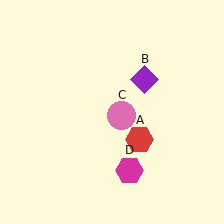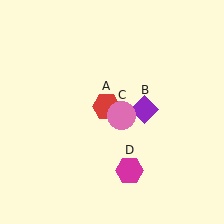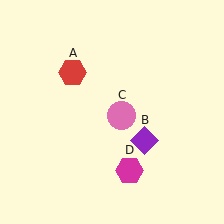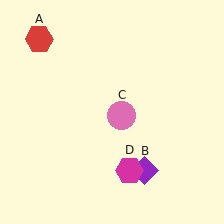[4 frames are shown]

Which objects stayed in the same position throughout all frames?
Pink circle (object C) and magenta hexagon (object D) remained stationary.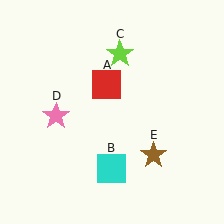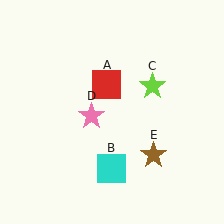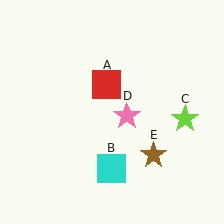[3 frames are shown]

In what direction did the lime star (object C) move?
The lime star (object C) moved down and to the right.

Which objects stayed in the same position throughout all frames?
Red square (object A) and cyan square (object B) and brown star (object E) remained stationary.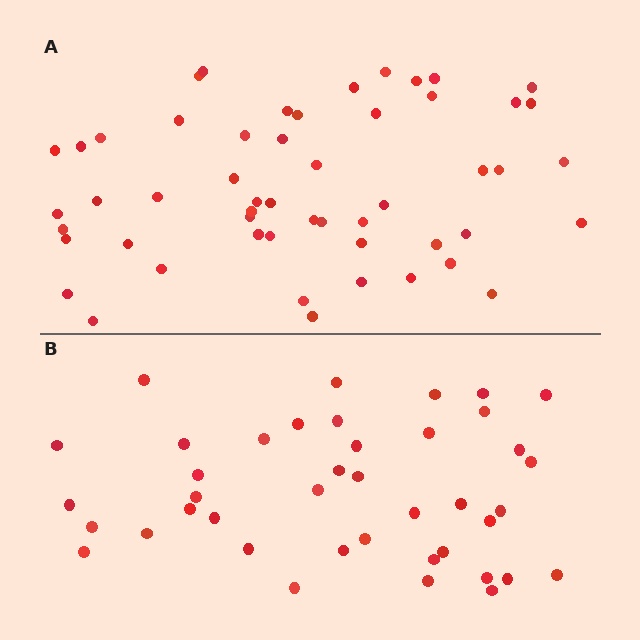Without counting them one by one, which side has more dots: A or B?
Region A (the top region) has more dots.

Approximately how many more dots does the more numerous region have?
Region A has roughly 12 or so more dots than region B.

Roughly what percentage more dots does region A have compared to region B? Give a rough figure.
About 30% more.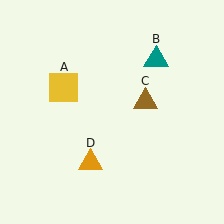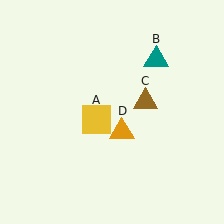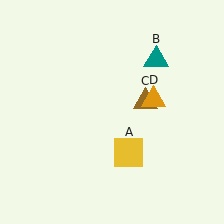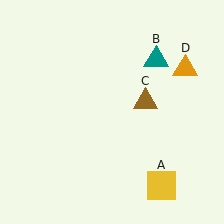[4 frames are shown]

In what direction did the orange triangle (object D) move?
The orange triangle (object D) moved up and to the right.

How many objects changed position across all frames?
2 objects changed position: yellow square (object A), orange triangle (object D).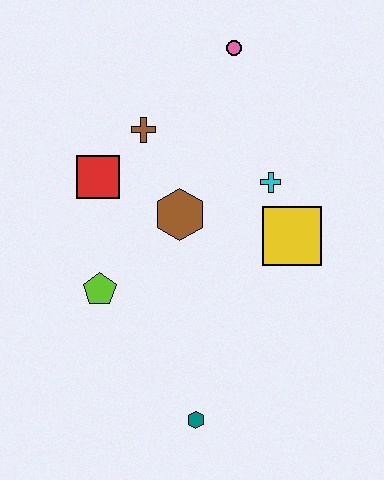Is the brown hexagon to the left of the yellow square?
Yes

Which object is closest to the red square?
The brown cross is closest to the red square.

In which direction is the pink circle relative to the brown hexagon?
The pink circle is above the brown hexagon.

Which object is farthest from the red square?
The teal hexagon is farthest from the red square.